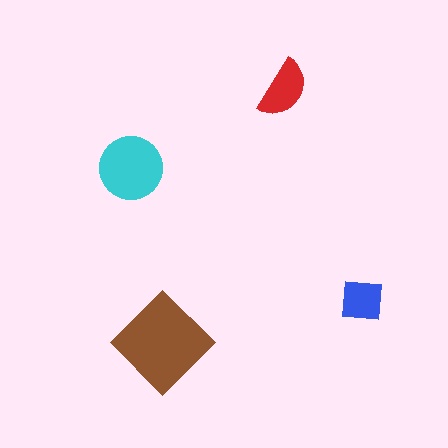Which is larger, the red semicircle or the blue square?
The red semicircle.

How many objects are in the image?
There are 4 objects in the image.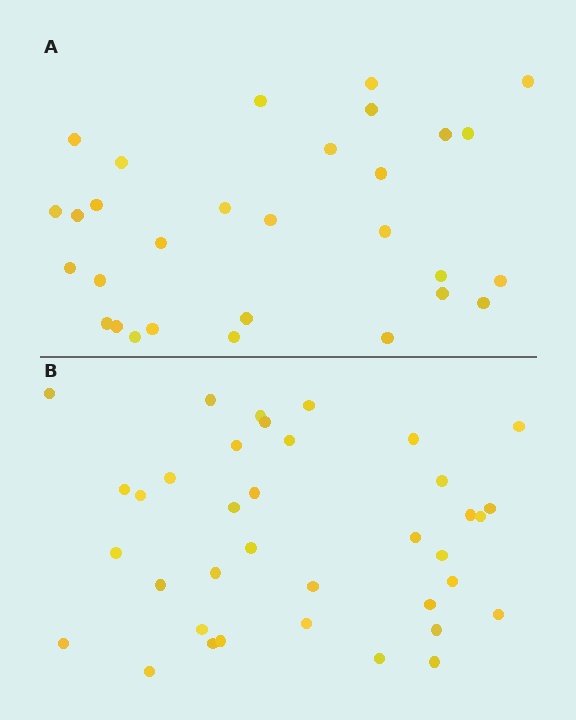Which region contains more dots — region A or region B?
Region B (the bottom region) has more dots.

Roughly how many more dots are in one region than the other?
Region B has roughly 8 or so more dots than region A.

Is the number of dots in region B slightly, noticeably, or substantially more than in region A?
Region B has only slightly more — the two regions are fairly close. The ratio is roughly 1.2 to 1.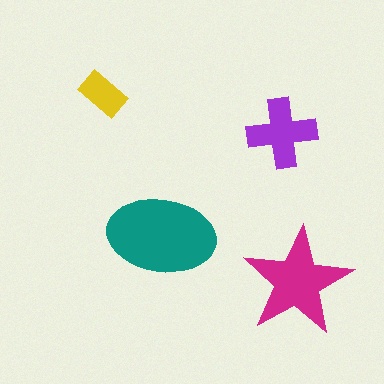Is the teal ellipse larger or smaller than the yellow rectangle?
Larger.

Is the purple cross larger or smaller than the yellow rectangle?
Larger.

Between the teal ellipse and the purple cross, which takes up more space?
The teal ellipse.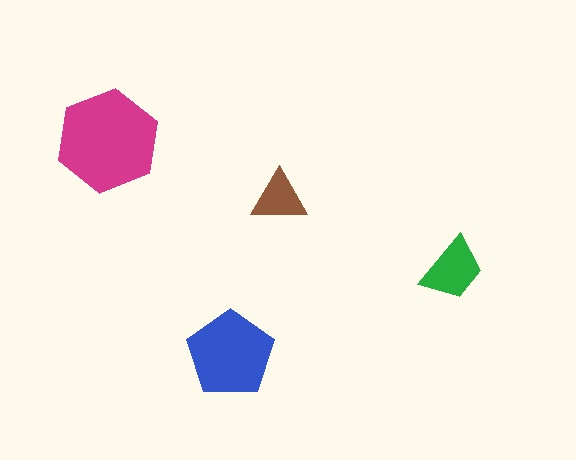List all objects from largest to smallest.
The magenta hexagon, the blue pentagon, the green trapezoid, the brown triangle.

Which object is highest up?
The magenta hexagon is topmost.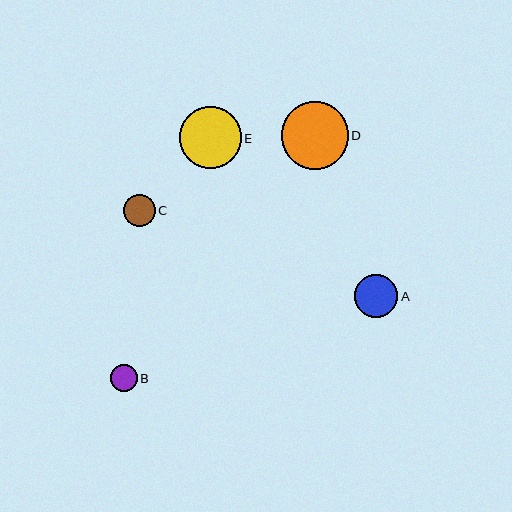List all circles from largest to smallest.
From largest to smallest: D, E, A, C, B.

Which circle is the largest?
Circle D is the largest with a size of approximately 67 pixels.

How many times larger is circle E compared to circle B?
Circle E is approximately 2.3 times the size of circle B.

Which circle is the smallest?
Circle B is the smallest with a size of approximately 27 pixels.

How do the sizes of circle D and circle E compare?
Circle D and circle E are approximately the same size.